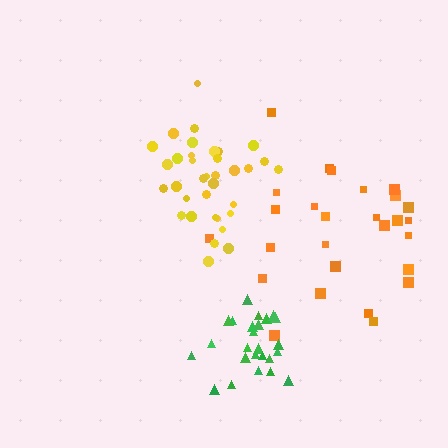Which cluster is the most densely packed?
Green.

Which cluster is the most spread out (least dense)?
Orange.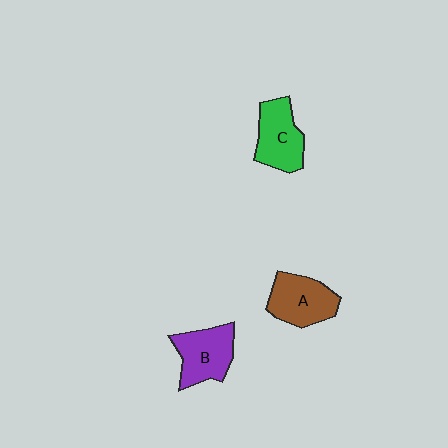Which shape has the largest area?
Shape B (purple).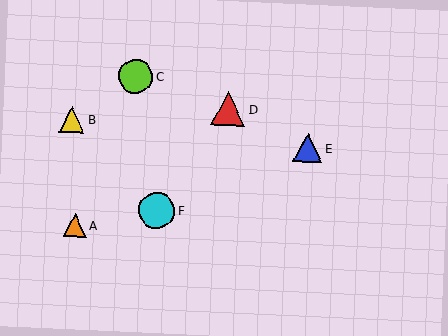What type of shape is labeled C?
Shape C is a lime circle.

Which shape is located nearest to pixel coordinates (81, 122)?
The yellow triangle (labeled B) at (72, 119) is nearest to that location.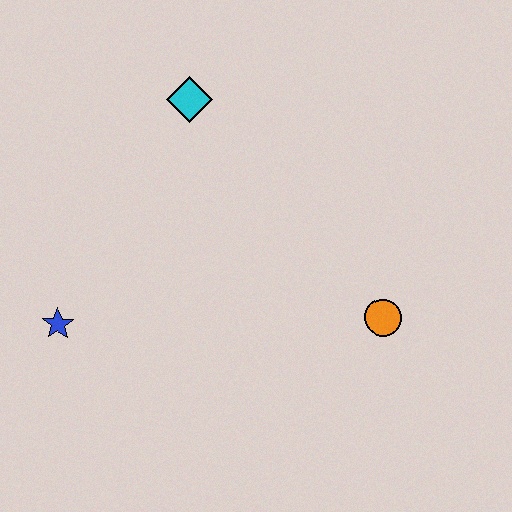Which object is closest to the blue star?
The cyan diamond is closest to the blue star.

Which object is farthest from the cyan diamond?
The orange circle is farthest from the cyan diamond.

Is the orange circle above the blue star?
Yes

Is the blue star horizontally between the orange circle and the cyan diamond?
No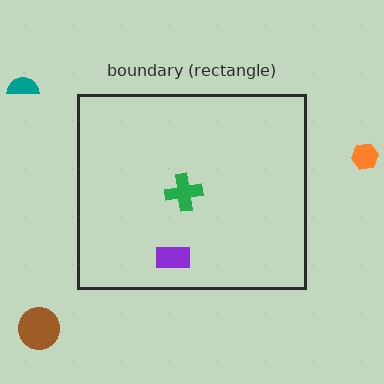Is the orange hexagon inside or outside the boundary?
Outside.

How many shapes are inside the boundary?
2 inside, 3 outside.